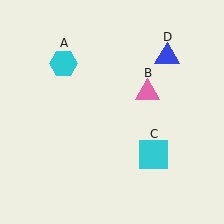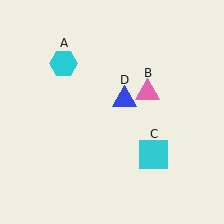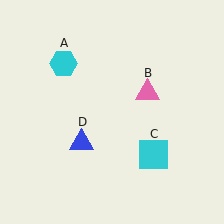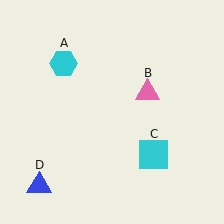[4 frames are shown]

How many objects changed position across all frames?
1 object changed position: blue triangle (object D).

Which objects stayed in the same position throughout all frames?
Cyan hexagon (object A) and pink triangle (object B) and cyan square (object C) remained stationary.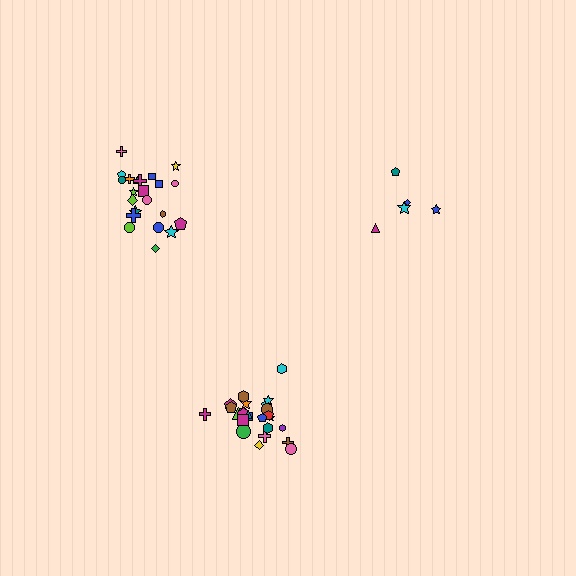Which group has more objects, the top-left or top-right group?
The top-left group.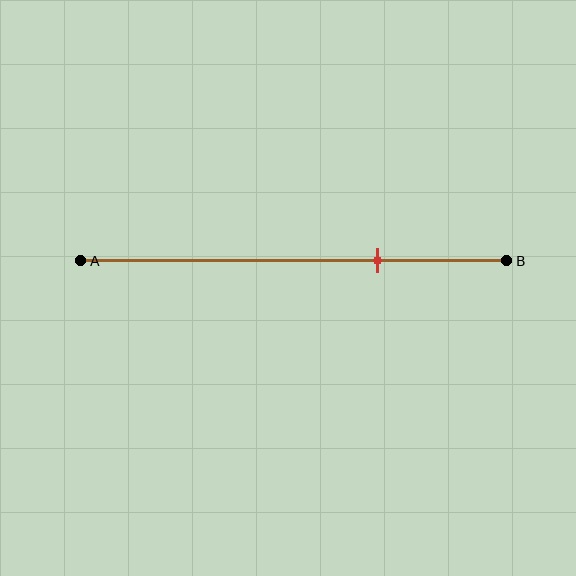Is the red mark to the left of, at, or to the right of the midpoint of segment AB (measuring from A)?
The red mark is to the right of the midpoint of segment AB.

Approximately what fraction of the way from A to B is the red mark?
The red mark is approximately 70% of the way from A to B.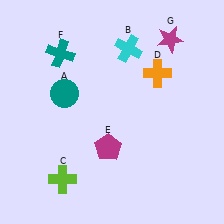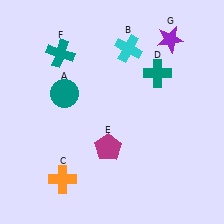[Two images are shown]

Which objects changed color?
C changed from lime to orange. D changed from orange to teal. G changed from magenta to purple.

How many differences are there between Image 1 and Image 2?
There are 3 differences between the two images.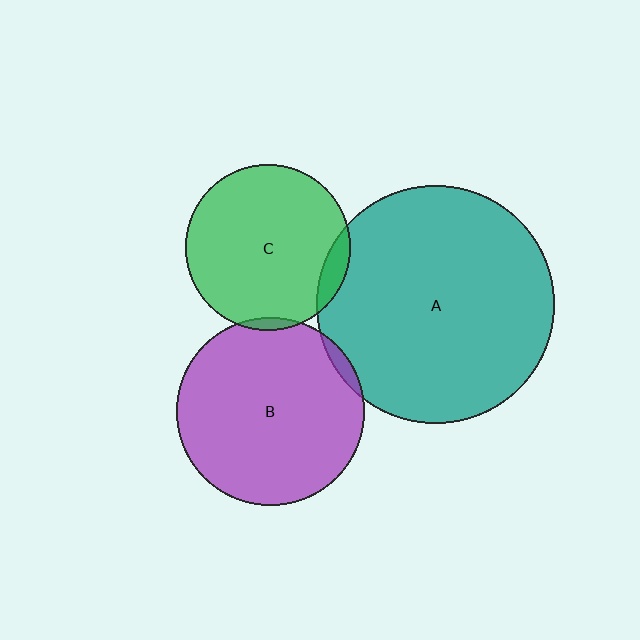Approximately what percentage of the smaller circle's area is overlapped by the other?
Approximately 5%.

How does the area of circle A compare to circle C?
Approximately 2.1 times.